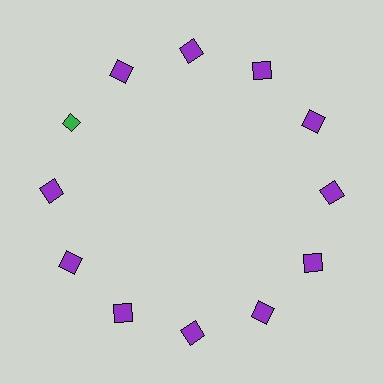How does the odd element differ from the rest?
It differs in both color (green instead of purple) and shape (diamond instead of square).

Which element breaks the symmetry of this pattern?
The green diamond at roughly the 10 o'clock position breaks the symmetry. All other shapes are purple squares.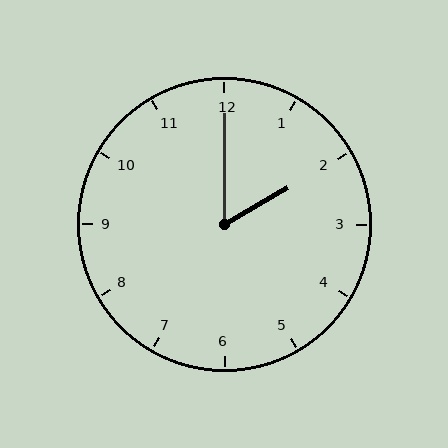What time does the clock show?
2:00.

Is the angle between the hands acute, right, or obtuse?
It is acute.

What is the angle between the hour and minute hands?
Approximately 60 degrees.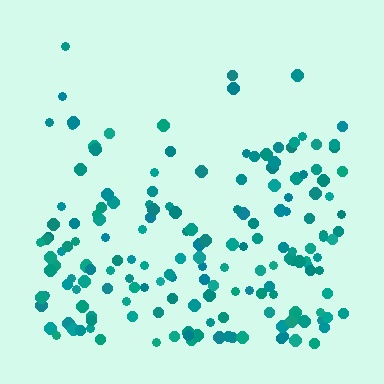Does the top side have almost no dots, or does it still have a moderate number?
Still a moderate number, just noticeably fewer than the bottom.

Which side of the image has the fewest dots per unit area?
The top.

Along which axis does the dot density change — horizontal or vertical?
Vertical.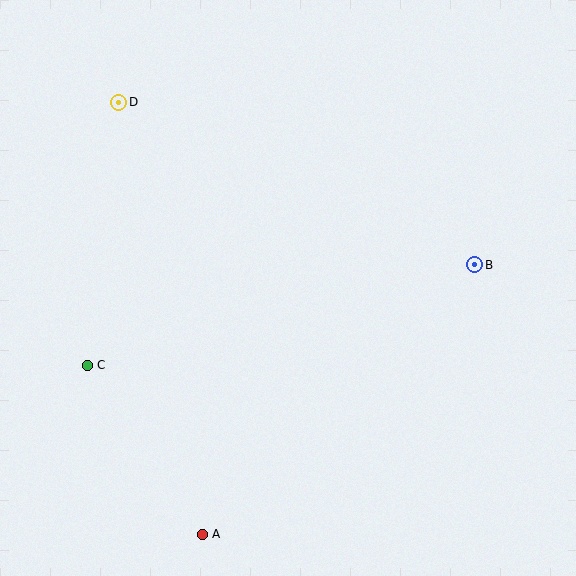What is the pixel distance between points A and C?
The distance between A and C is 205 pixels.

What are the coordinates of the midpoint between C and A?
The midpoint between C and A is at (145, 450).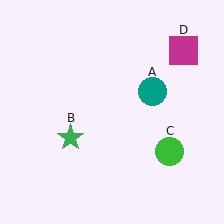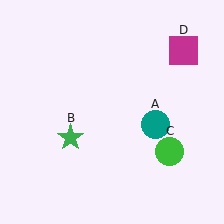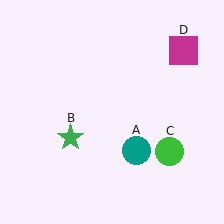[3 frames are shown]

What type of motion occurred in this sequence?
The teal circle (object A) rotated clockwise around the center of the scene.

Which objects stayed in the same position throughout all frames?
Green star (object B) and green circle (object C) and magenta square (object D) remained stationary.